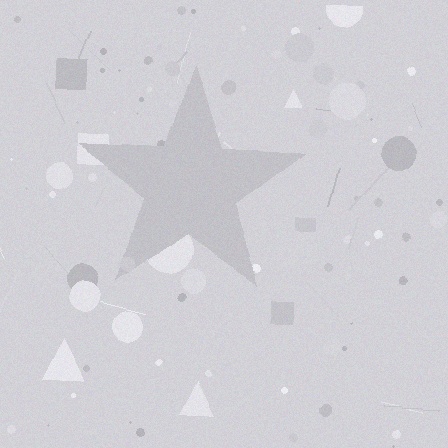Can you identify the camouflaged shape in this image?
The camouflaged shape is a star.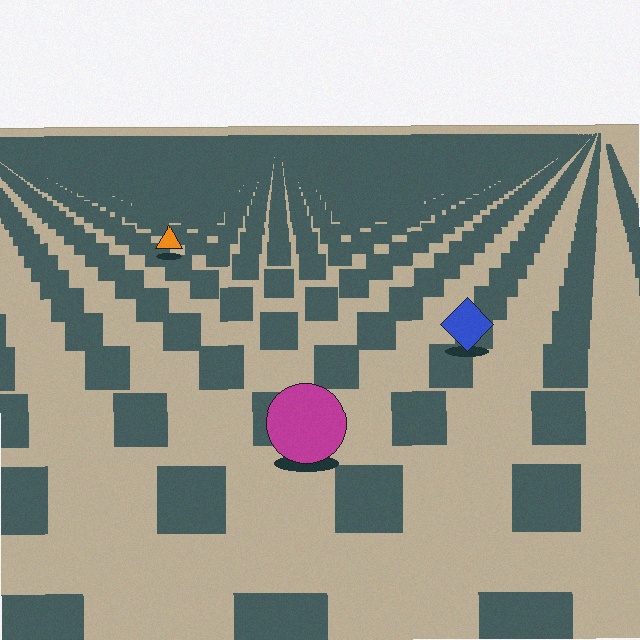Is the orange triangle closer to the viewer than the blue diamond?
No. The blue diamond is closer — you can tell from the texture gradient: the ground texture is coarser near it.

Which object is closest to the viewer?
The magenta circle is closest. The texture marks near it are larger and more spread out.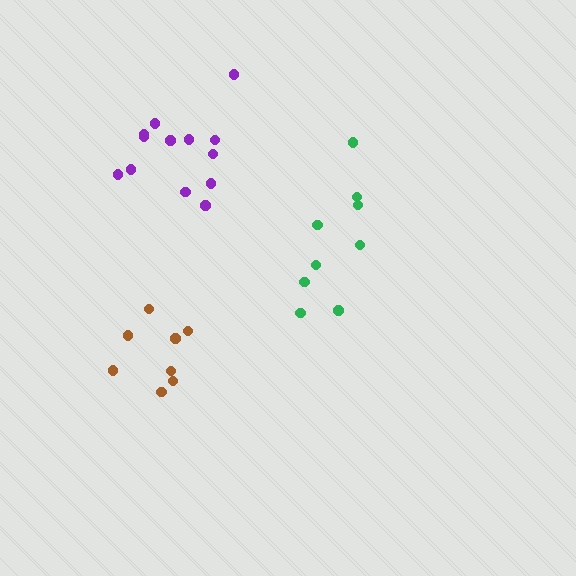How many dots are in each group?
Group 1: 9 dots, Group 2: 13 dots, Group 3: 8 dots (30 total).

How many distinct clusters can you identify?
There are 3 distinct clusters.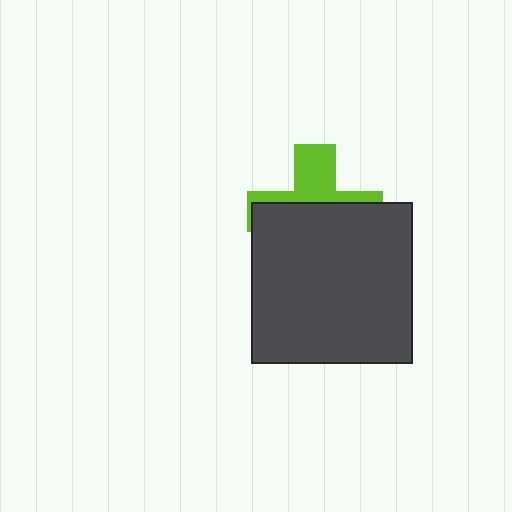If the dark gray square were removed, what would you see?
You would see the complete lime cross.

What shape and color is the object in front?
The object in front is a dark gray square.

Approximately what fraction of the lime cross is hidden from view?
Roughly 63% of the lime cross is hidden behind the dark gray square.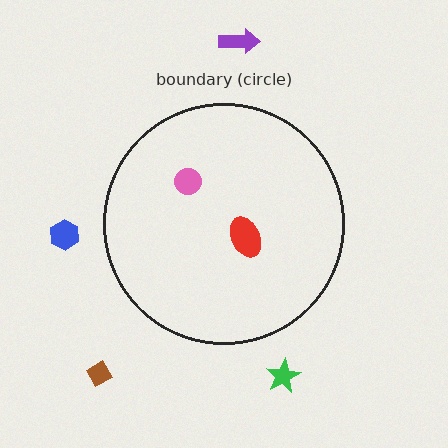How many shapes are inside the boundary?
2 inside, 4 outside.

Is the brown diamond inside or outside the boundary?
Outside.